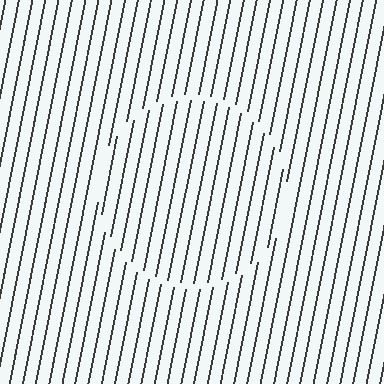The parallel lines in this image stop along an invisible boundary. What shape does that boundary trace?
An illusory circle. The interior of the shape contains the same grating, shifted by half a period — the contour is defined by the phase discontinuity where line-ends from the inner and outer gratings abut.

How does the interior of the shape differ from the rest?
The interior of the shape contains the same grating, shifted by half a period — the contour is defined by the phase discontinuity where line-ends from the inner and outer gratings abut.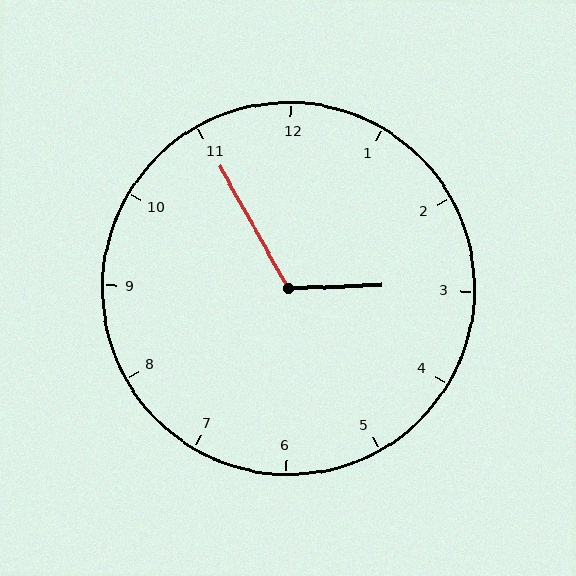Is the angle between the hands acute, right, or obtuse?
It is obtuse.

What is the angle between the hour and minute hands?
Approximately 118 degrees.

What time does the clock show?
2:55.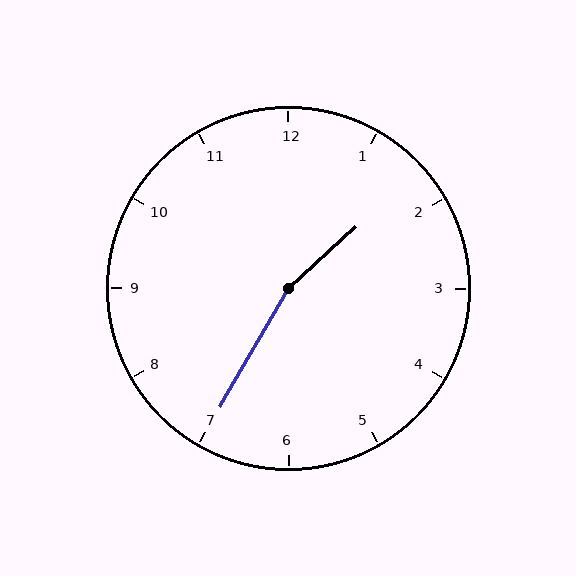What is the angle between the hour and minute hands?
Approximately 162 degrees.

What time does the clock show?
1:35.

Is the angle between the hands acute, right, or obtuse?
It is obtuse.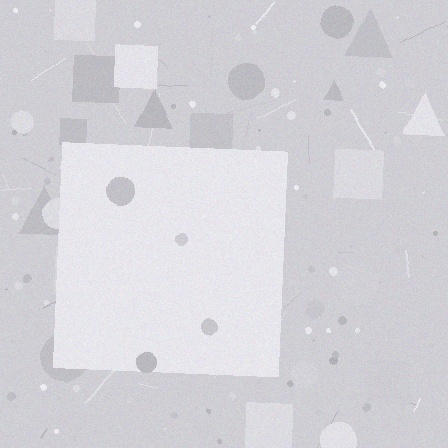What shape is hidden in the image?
A square is hidden in the image.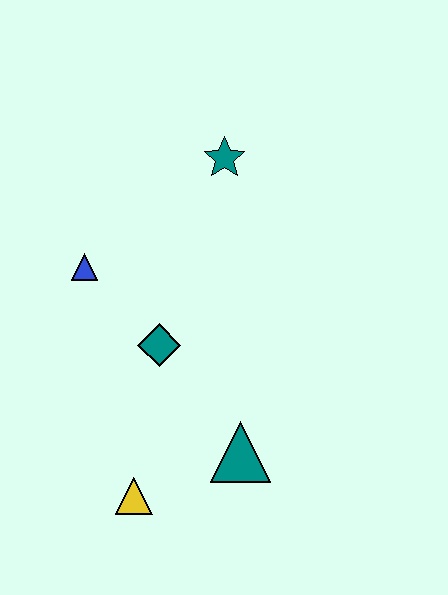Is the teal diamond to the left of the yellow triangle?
No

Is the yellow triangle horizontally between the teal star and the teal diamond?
No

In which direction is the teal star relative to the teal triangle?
The teal star is above the teal triangle.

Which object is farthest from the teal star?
The yellow triangle is farthest from the teal star.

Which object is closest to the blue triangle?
The teal diamond is closest to the blue triangle.